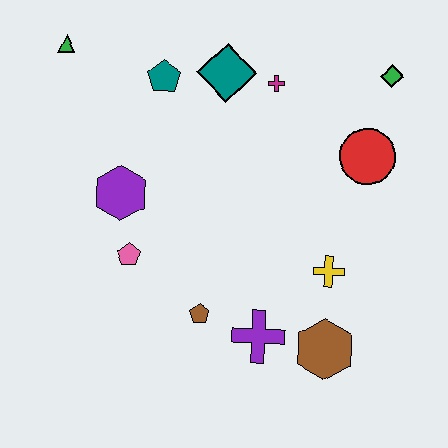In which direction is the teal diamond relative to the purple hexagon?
The teal diamond is above the purple hexagon.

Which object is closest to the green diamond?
The red circle is closest to the green diamond.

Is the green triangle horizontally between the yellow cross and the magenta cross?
No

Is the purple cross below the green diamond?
Yes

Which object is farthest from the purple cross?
The green triangle is farthest from the purple cross.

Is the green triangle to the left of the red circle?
Yes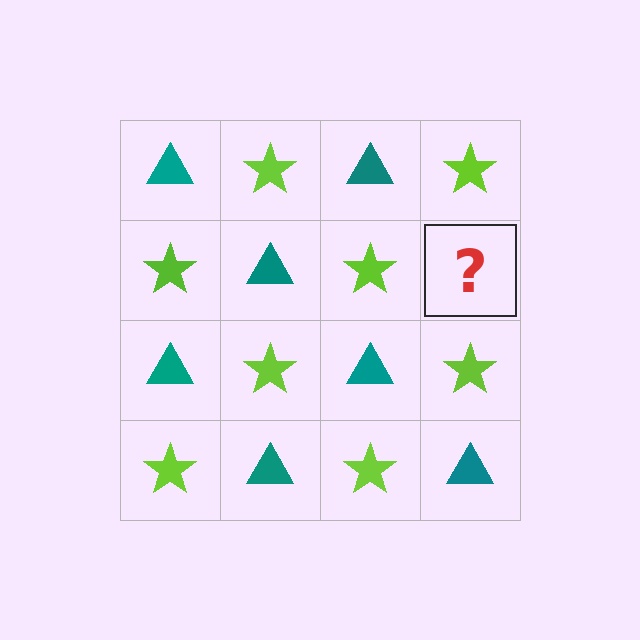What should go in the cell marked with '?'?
The missing cell should contain a teal triangle.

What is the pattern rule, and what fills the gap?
The rule is that it alternates teal triangle and lime star in a checkerboard pattern. The gap should be filled with a teal triangle.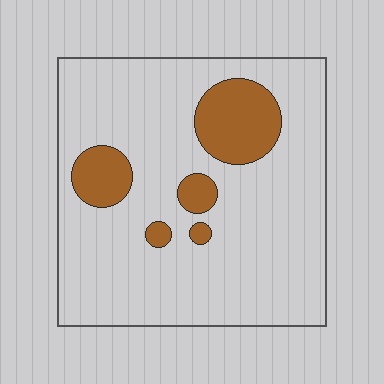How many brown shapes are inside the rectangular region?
5.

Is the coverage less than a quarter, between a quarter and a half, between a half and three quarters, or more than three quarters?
Less than a quarter.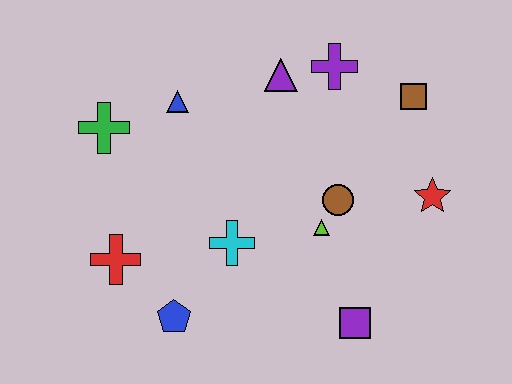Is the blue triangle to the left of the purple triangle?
Yes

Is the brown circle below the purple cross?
Yes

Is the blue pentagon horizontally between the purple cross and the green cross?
Yes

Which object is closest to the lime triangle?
The brown circle is closest to the lime triangle.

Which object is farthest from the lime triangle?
The green cross is farthest from the lime triangle.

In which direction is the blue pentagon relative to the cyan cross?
The blue pentagon is below the cyan cross.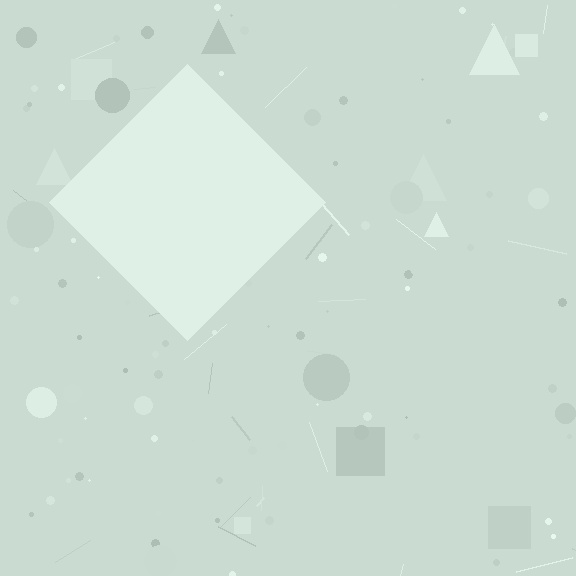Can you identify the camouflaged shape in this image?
The camouflaged shape is a diamond.